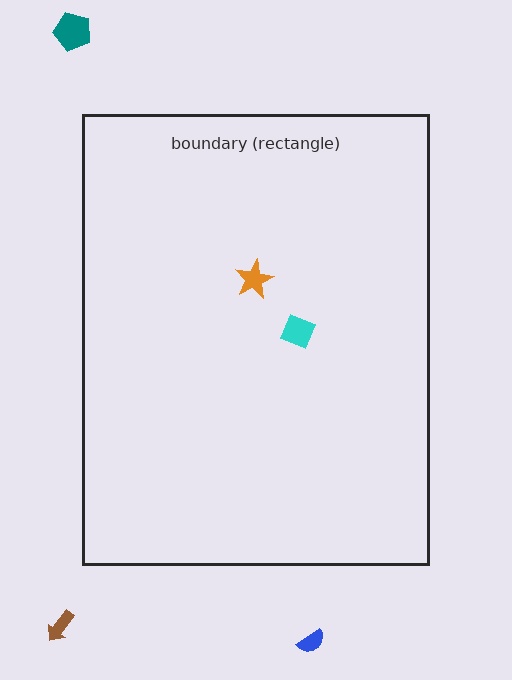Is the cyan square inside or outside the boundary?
Inside.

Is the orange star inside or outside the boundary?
Inside.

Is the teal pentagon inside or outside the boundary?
Outside.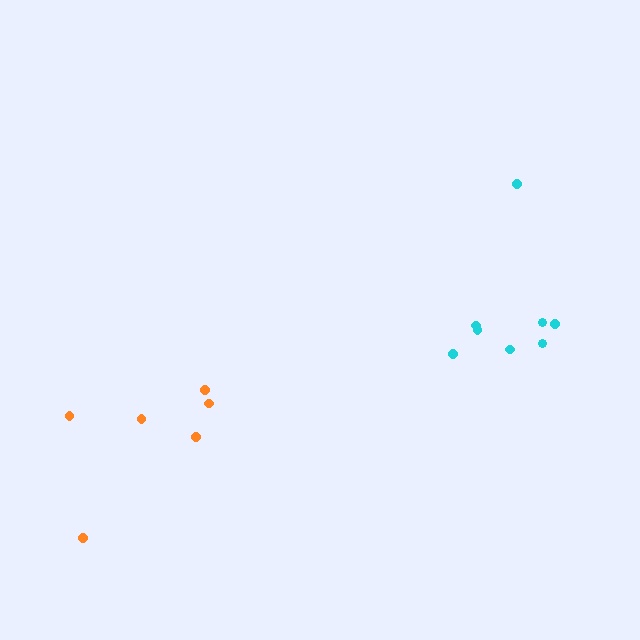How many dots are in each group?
Group 1: 6 dots, Group 2: 8 dots (14 total).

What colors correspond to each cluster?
The clusters are colored: orange, cyan.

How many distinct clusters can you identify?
There are 2 distinct clusters.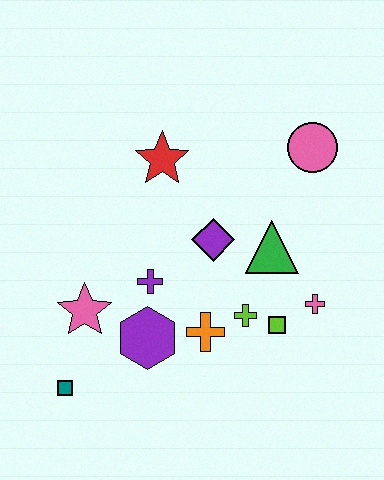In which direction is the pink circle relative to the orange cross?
The pink circle is above the orange cross.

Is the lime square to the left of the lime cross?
No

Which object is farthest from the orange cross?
The pink circle is farthest from the orange cross.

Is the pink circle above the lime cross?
Yes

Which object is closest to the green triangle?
The purple diamond is closest to the green triangle.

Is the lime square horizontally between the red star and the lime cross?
No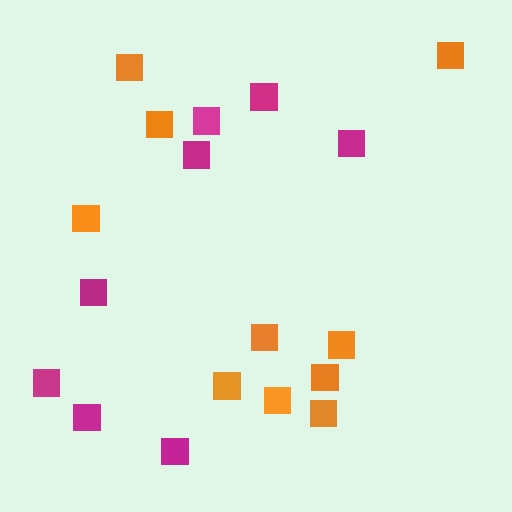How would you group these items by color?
There are 2 groups: one group of orange squares (10) and one group of magenta squares (8).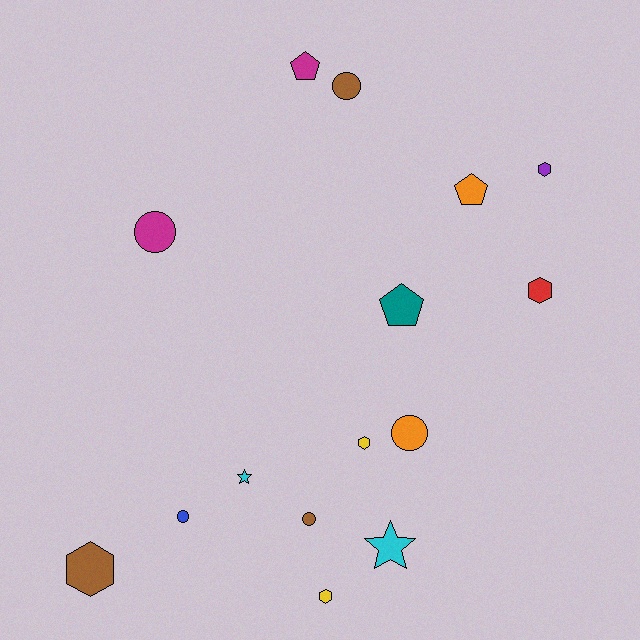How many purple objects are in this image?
There is 1 purple object.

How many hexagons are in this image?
There are 5 hexagons.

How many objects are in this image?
There are 15 objects.